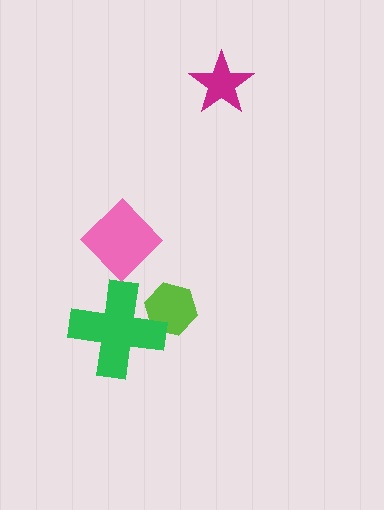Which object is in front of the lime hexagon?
The green cross is in front of the lime hexagon.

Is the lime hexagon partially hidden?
Yes, it is partially covered by another shape.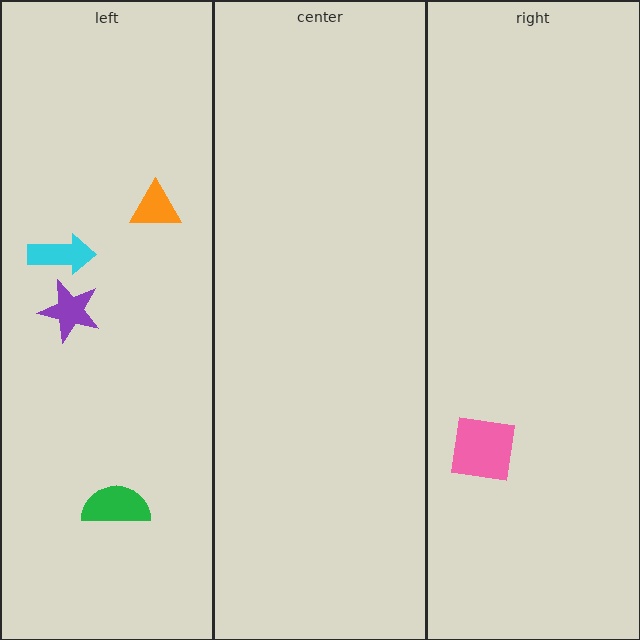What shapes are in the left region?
The cyan arrow, the orange triangle, the purple star, the green semicircle.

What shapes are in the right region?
The pink square.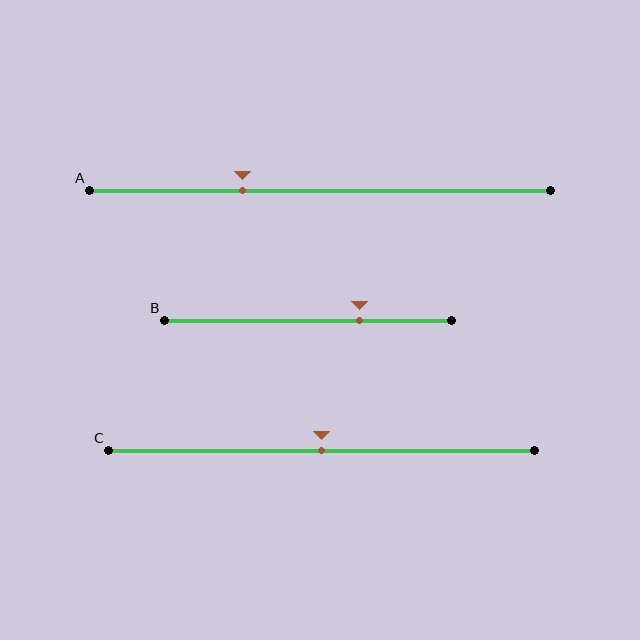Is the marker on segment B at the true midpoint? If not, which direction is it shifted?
No, the marker on segment B is shifted to the right by about 18% of the segment length.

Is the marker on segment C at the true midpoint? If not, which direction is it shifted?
Yes, the marker on segment C is at the true midpoint.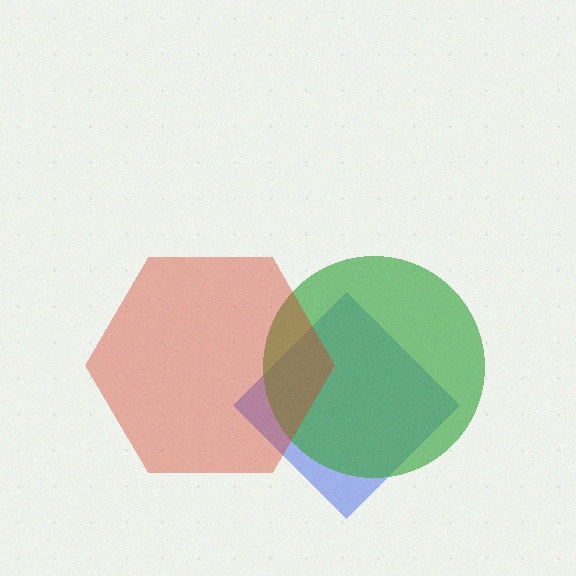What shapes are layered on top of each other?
The layered shapes are: a blue diamond, a green circle, a red hexagon.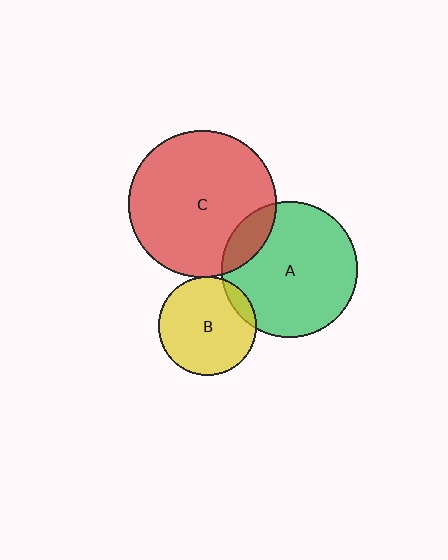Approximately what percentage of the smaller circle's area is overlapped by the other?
Approximately 10%.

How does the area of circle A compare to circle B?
Approximately 1.9 times.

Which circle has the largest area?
Circle C (red).